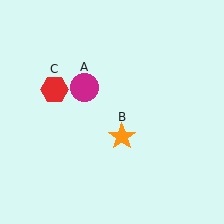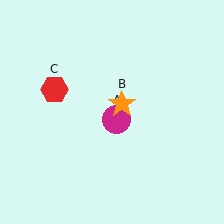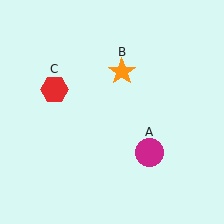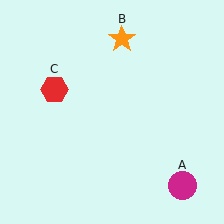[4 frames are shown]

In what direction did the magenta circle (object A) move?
The magenta circle (object A) moved down and to the right.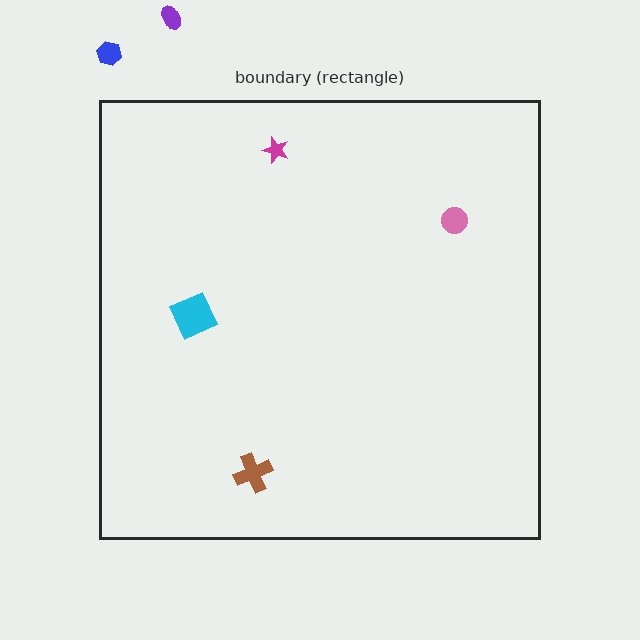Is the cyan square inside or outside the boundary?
Inside.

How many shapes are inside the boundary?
4 inside, 2 outside.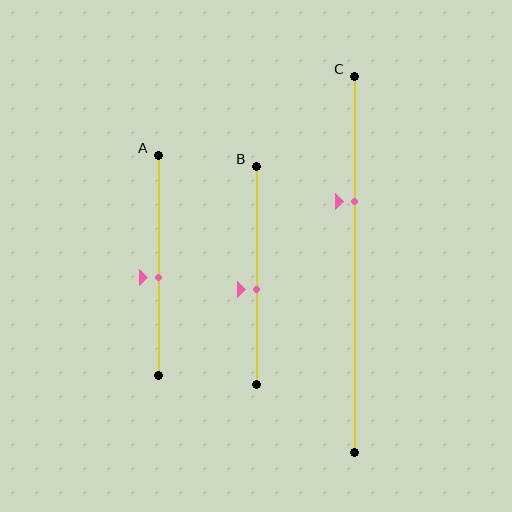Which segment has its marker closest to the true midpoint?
Segment A has its marker closest to the true midpoint.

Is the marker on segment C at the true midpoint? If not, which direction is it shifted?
No, the marker on segment C is shifted upward by about 17% of the segment length.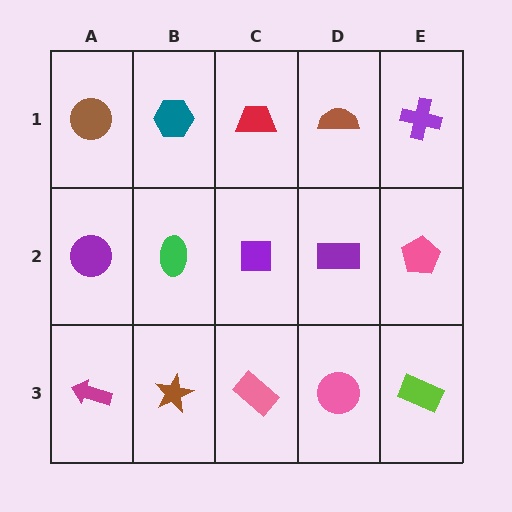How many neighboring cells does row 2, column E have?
3.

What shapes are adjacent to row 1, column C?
A purple square (row 2, column C), a teal hexagon (row 1, column B), a brown semicircle (row 1, column D).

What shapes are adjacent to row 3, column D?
A purple rectangle (row 2, column D), a pink rectangle (row 3, column C), a lime rectangle (row 3, column E).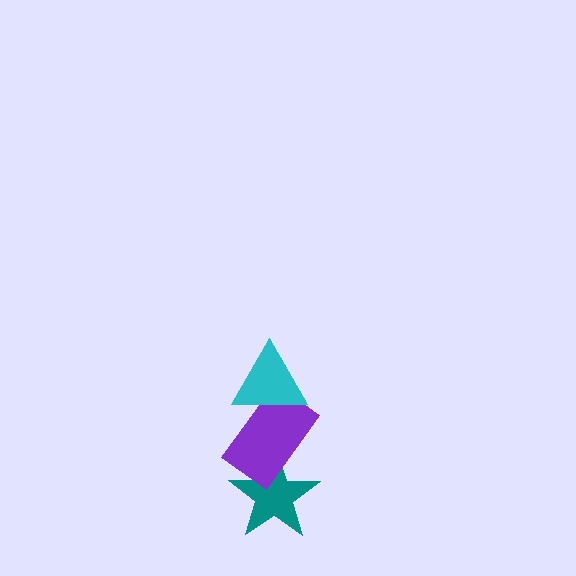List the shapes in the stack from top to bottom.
From top to bottom: the cyan triangle, the purple rectangle, the teal star.